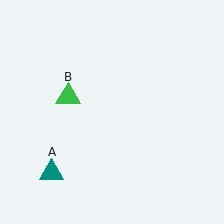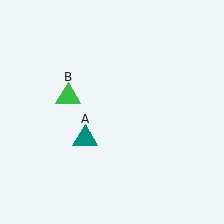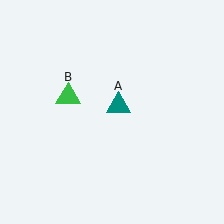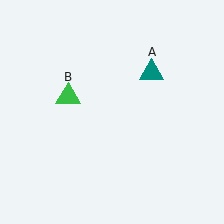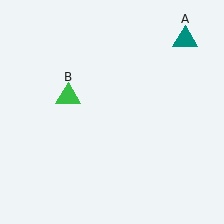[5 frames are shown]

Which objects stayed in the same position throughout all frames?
Green triangle (object B) remained stationary.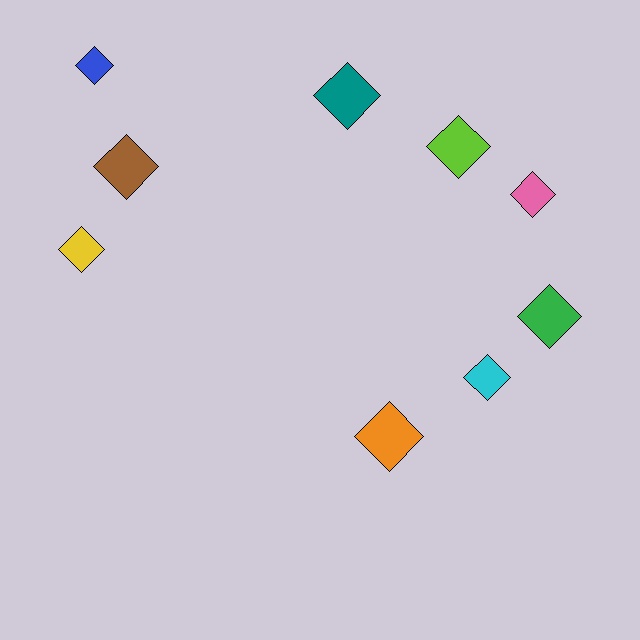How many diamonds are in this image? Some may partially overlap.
There are 9 diamonds.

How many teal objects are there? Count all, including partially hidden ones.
There is 1 teal object.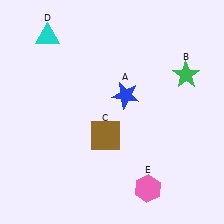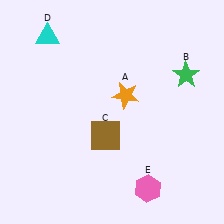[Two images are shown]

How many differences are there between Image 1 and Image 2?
There is 1 difference between the two images.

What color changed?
The star (A) changed from blue in Image 1 to orange in Image 2.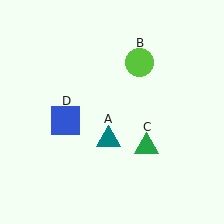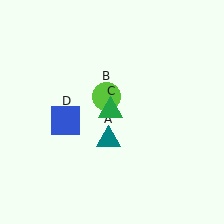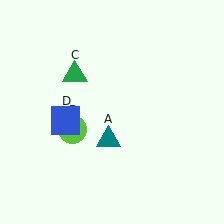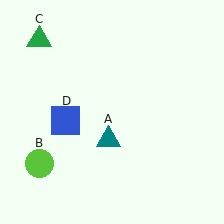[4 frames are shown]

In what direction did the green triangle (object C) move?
The green triangle (object C) moved up and to the left.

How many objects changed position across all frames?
2 objects changed position: lime circle (object B), green triangle (object C).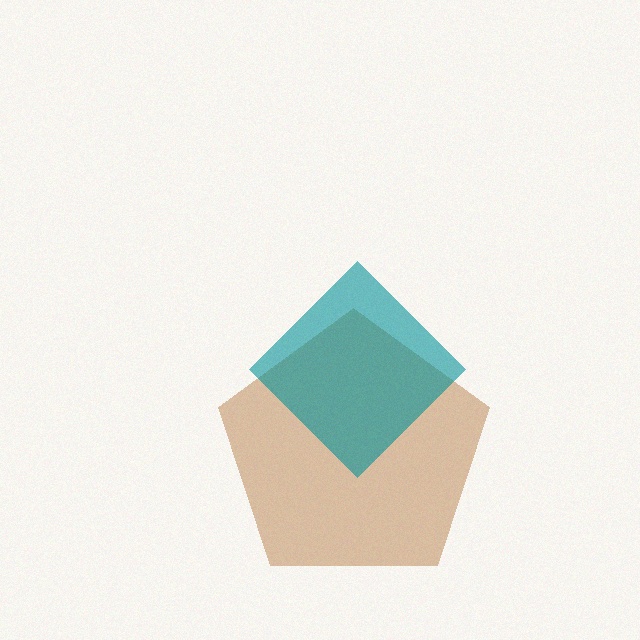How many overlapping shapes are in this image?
There are 2 overlapping shapes in the image.